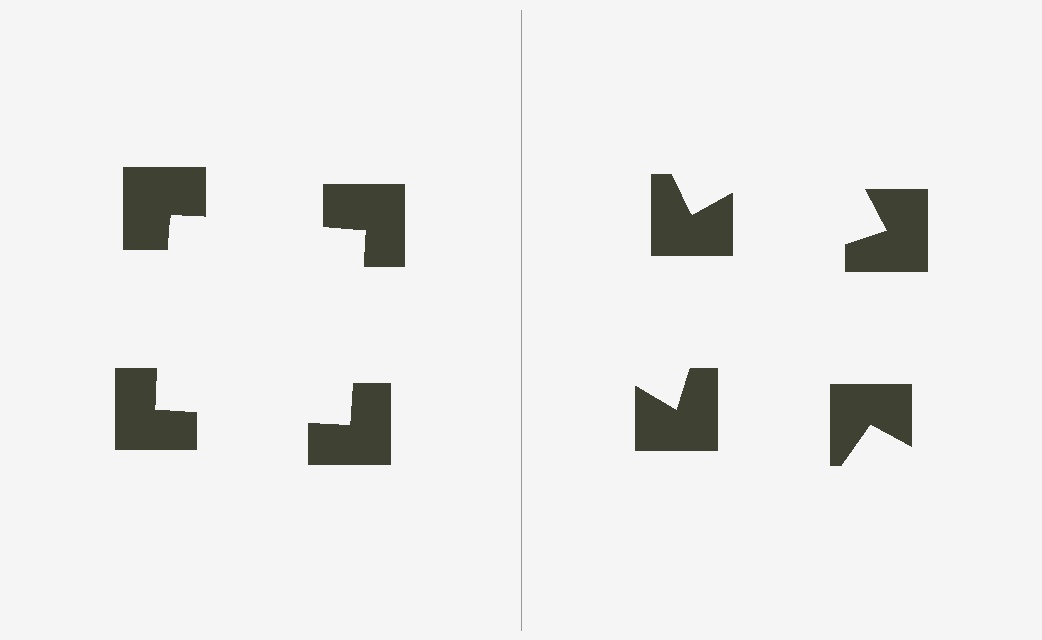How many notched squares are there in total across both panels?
8 — 4 on each side.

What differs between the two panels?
The notched squares are positioned identically on both sides; only the wedge orientations differ. On the left they align to a square; on the right they are misaligned.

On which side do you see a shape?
An illusory square appears on the left side. On the right side the wedge cuts are rotated, so no coherent shape forms.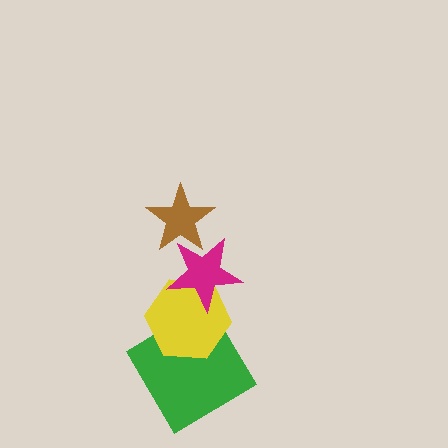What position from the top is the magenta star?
The magenta star is 2nd from the top.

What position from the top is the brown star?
The brown star is 1st from the top.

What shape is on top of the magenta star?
The brown star is on top of the magenta star.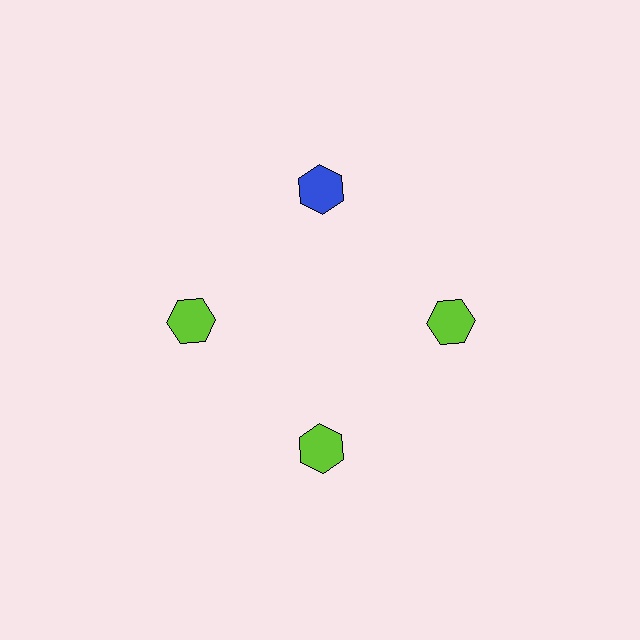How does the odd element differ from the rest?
It has a different color: blue instead of lime.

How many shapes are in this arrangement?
There are 4 shapes arranged in a ring pattern.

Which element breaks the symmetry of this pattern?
The blue hexagon at roughly the 12 o'clock position breaks the symmetry. All other shapes are lime hexagons.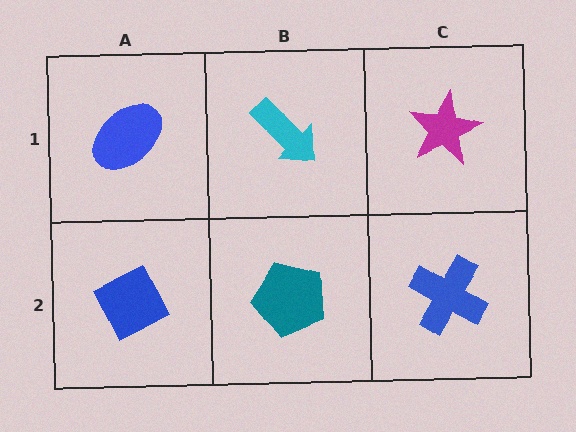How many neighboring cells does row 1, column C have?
2.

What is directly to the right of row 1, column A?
A cyan arrow.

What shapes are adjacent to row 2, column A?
A blue ellipse (row 1, column A), a teal pentagon (row 2, column B).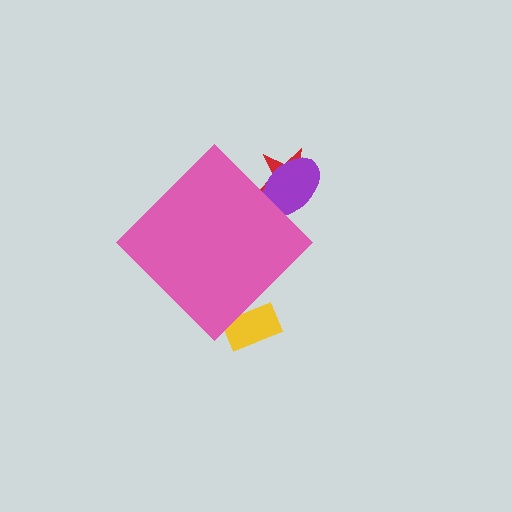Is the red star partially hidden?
Yes, the red star is partially hidden behind the pink diamond.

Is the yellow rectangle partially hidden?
Yes, the yellow rectangle is partially hidden behind the pink diamond.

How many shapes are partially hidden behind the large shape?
3 shapes are partially hidden.